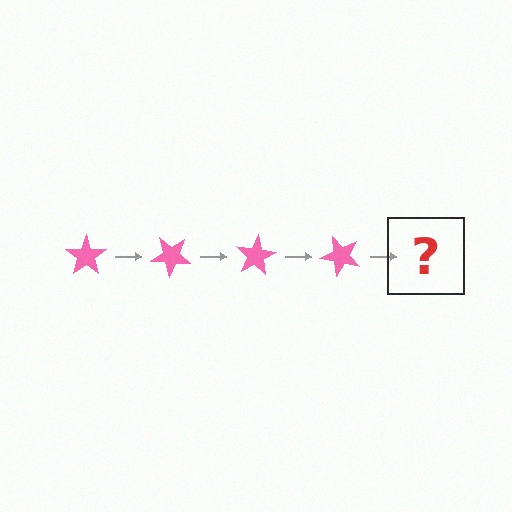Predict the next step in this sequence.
The next step is a pink star rotated 160 degrees.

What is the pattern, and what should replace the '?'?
The pattern is that the star rotates 40 degrees each step. The '?' should be a pink star rotated 160 degrees.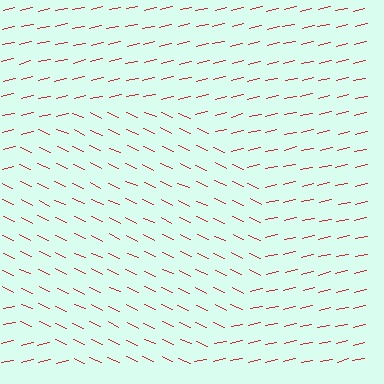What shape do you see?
I see a circle.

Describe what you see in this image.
The image is filled with small red line segments. A circle region in the image has lines oriented differently from the surrounding lines, creating a visible texture boundary.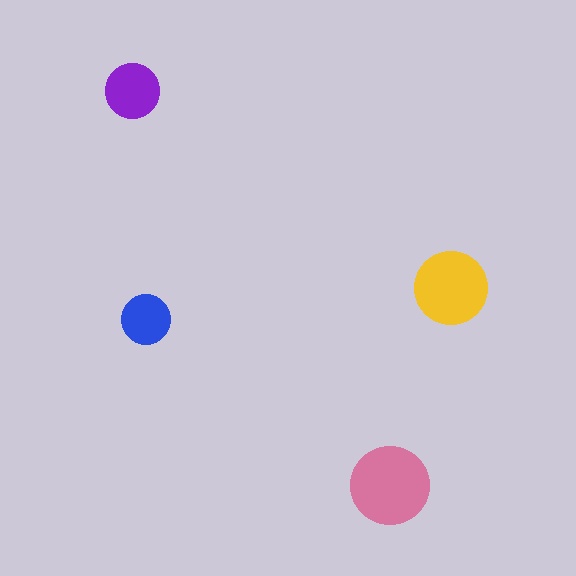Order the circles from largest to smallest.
the pink one, the yellow one, the purple one, the blue one.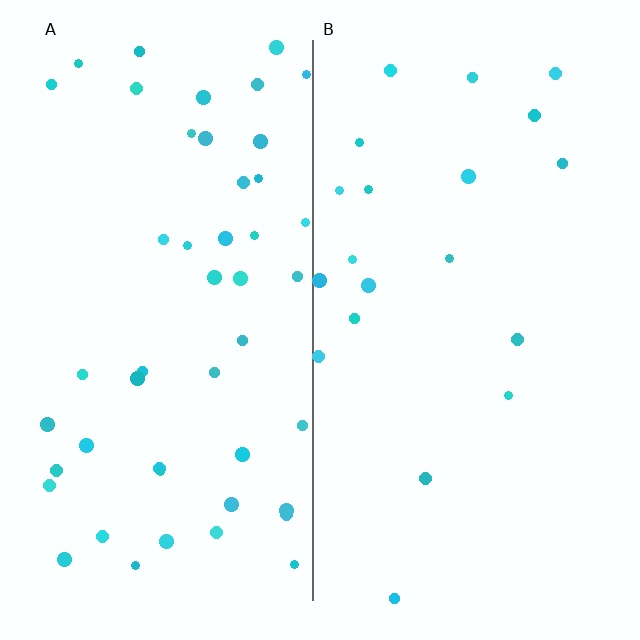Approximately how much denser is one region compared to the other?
Approximately 2.4× — region A over region B.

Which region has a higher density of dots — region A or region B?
A (the left).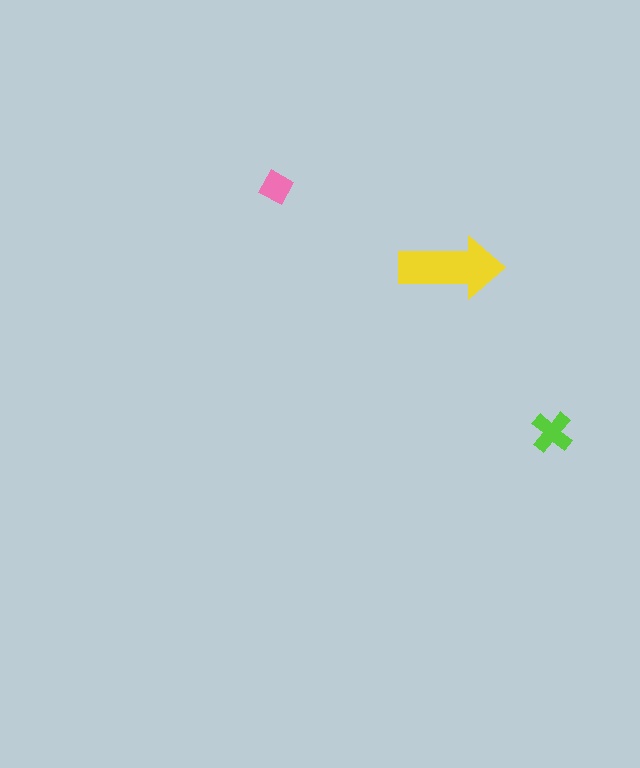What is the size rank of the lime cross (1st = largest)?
2nd.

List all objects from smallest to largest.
The pink square, the lime cross, the yellow arrow.